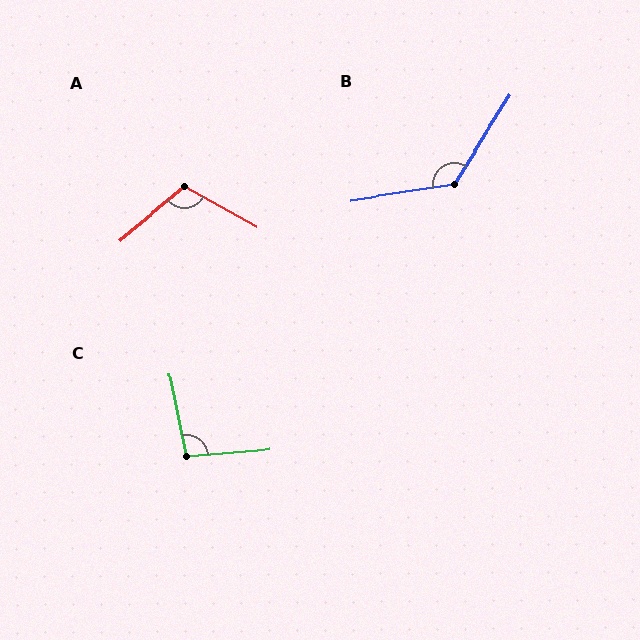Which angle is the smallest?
C, at approximately 97 degrees.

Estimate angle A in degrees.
Approximately 111 degrees.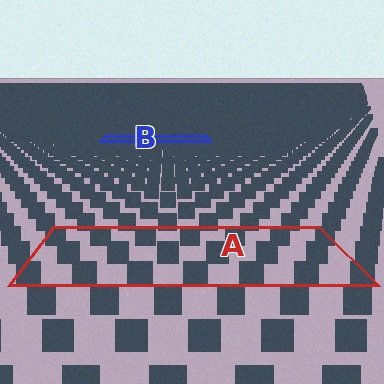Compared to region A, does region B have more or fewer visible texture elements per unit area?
Region B has more texture elements per unit area — they are packed more densely because it is farther away.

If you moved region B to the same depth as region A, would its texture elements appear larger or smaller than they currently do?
They would appear larger. At a closer depth, the same texture elements are projected at a bigger on-screen size.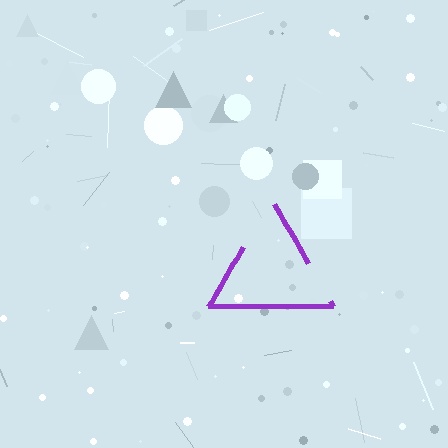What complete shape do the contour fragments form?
The contour fragments form a triangle.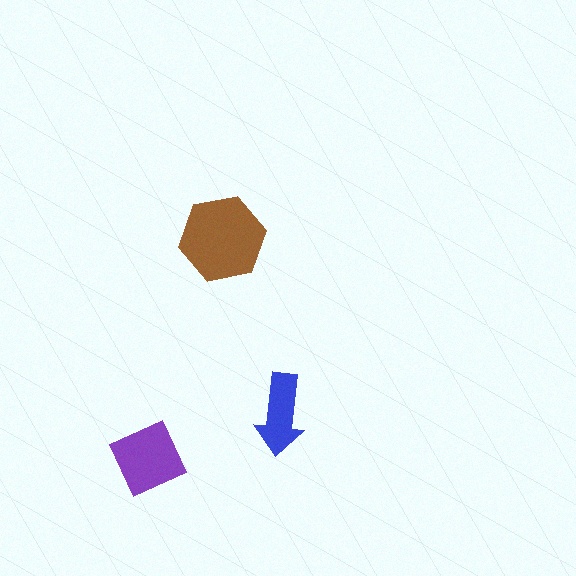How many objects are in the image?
There are 3 objects in the image.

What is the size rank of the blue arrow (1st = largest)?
3rd.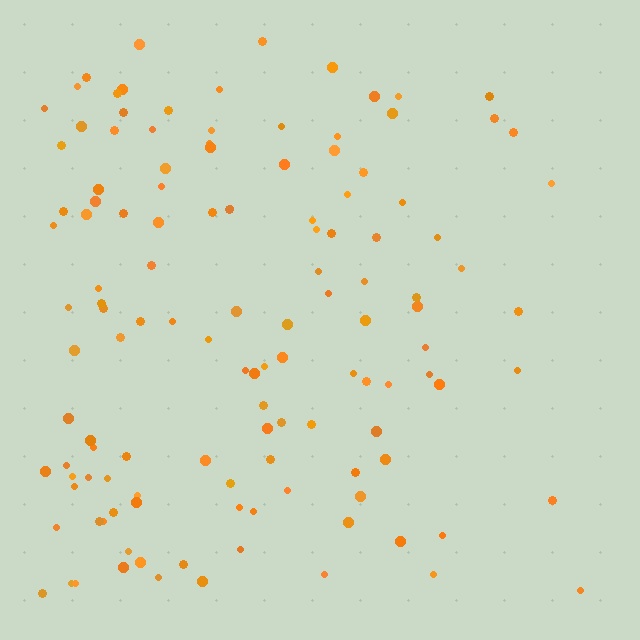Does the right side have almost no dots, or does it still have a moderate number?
Still a moderate number, just noticeably fewer than the left.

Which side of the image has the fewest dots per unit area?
The right.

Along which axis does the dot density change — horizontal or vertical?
Horizontal.